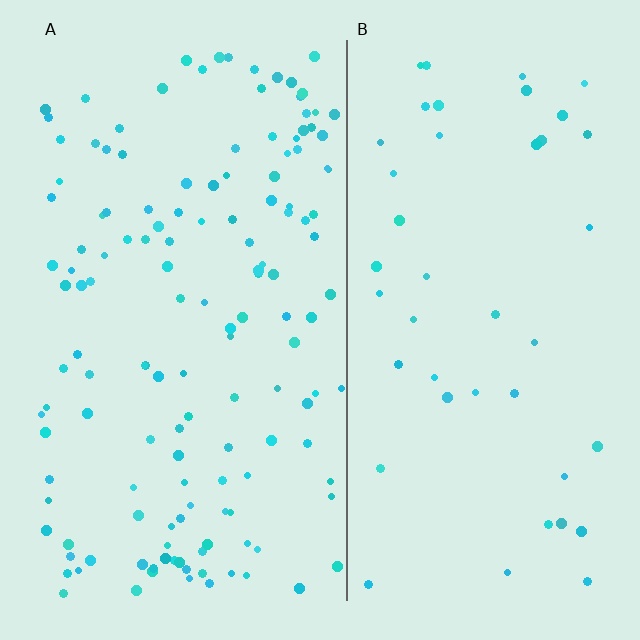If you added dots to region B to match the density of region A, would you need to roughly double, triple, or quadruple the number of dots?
Approximately triple.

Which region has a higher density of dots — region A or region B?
A (the left).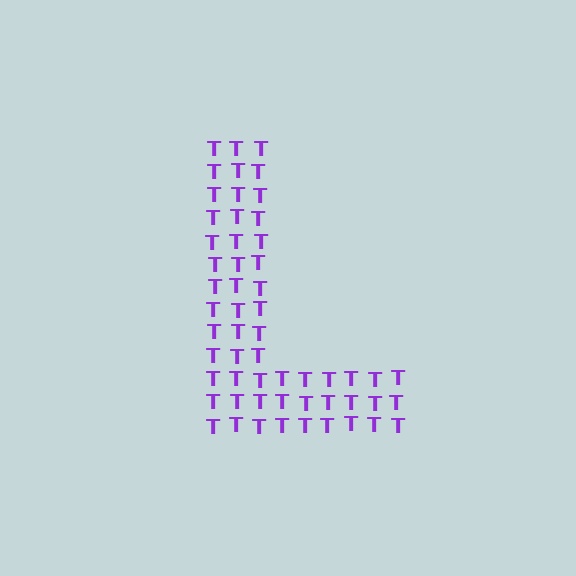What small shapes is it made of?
It is made of small letter T's.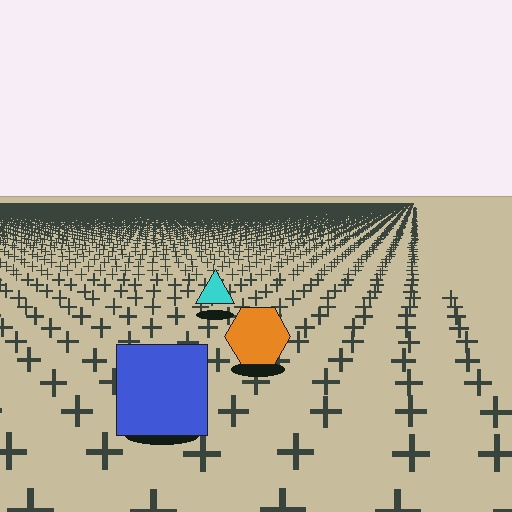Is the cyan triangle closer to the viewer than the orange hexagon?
No. The orange hexagon is closer — you can tell from the texture gradient: the ground texture is coarser near it.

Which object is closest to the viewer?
The blue square is closest. The texture marks near it are larger and more spread out.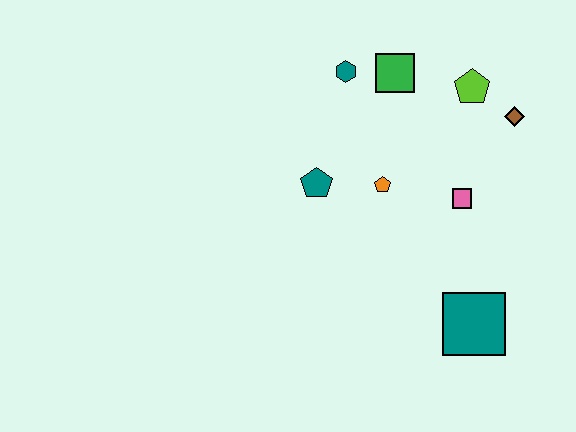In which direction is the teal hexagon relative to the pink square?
The teal hexagon is above the pink square.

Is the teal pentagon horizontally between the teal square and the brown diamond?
No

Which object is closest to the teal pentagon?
The orange pentagon is closest to the teal pentagon.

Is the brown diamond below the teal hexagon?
Yes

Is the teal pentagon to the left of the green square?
Yes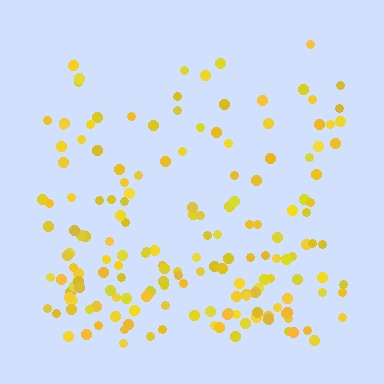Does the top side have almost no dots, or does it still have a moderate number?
Still a moderate number, just noticeably fewer than the bottom.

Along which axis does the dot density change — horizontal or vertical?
Vertical.